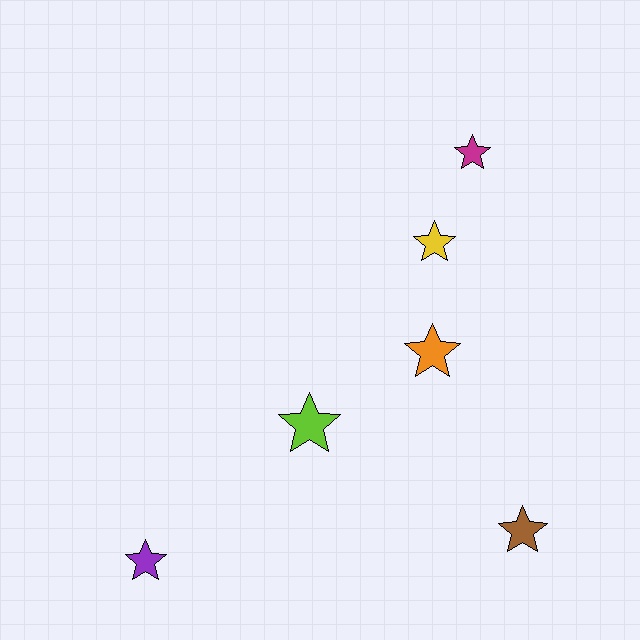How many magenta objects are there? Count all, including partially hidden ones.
There is 1 magenta object.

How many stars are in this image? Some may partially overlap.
There are 6 stars.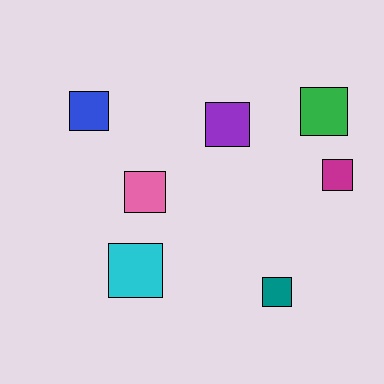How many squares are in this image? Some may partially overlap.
There are 7 squares.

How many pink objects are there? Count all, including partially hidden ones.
There is 1 pink object.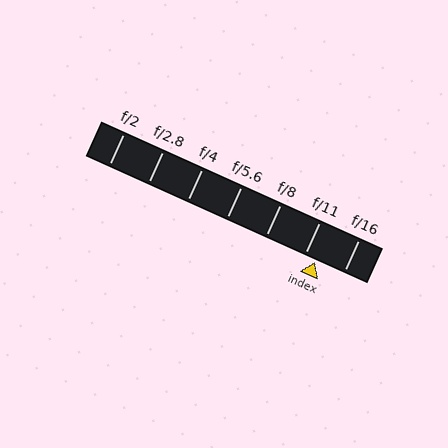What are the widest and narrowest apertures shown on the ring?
The widest aperture shown is f/2 and the narrowest is f/16.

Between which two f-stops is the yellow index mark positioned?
The index mark is between f/11 and f/16.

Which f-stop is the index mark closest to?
The index mark is closest to f/11.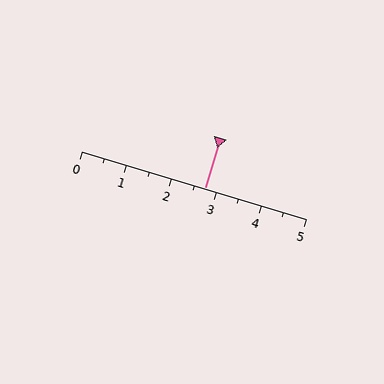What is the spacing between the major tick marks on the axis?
The major ticks are spaced 1 apart.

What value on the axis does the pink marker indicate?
The marker indicates approximately 2.8.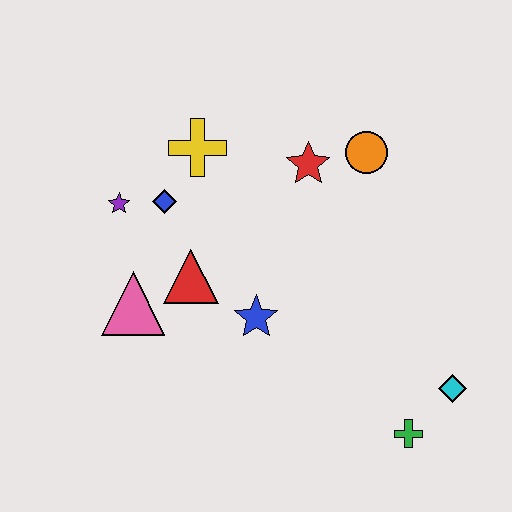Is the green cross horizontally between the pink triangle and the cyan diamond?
Yes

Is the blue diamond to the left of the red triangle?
Yes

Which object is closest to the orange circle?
The red star is closest to the orange circle.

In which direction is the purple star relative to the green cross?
The purple star is to the left of the green cross.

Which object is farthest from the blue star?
The cyan diamond is farthest from the blue star.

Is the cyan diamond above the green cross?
Yes